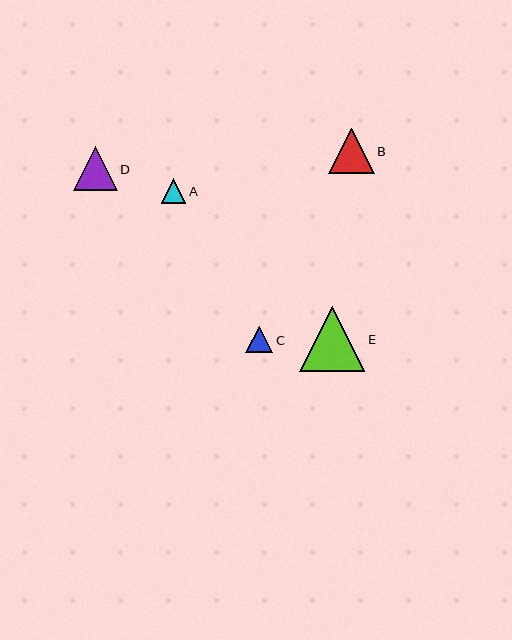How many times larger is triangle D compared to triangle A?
Triangle D is approximately 1.8 times the size of triangle A.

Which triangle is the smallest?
Triangle A is the smallest with a size of approximately 24 pixels.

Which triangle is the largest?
Triangle E is the largest with a size of approximately 65 pixels.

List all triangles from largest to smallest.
From largest to smallest: E, B, D, C, A.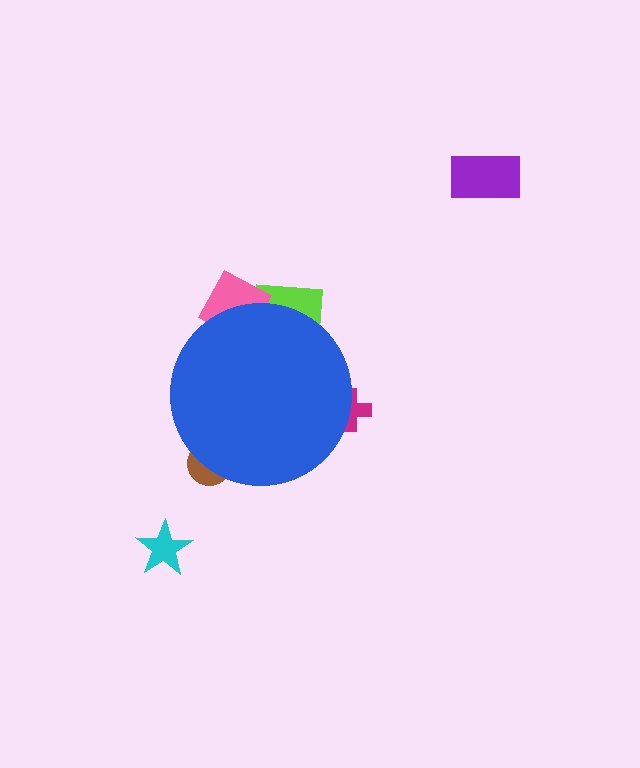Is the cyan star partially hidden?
No, the cyan star is fully visible.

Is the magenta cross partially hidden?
Yes, the magenta cross is partially hidden behind the blue circle.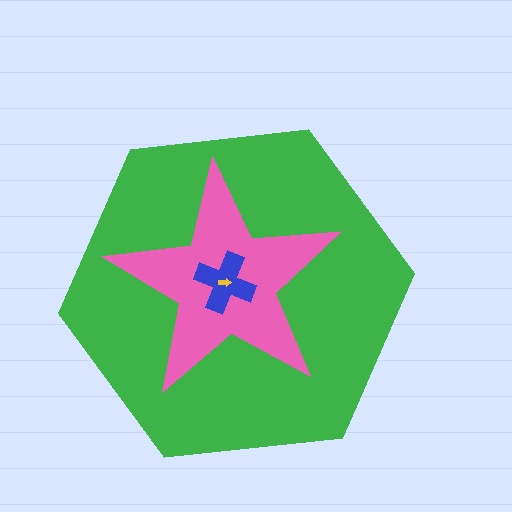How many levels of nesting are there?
4.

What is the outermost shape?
The green hexagon.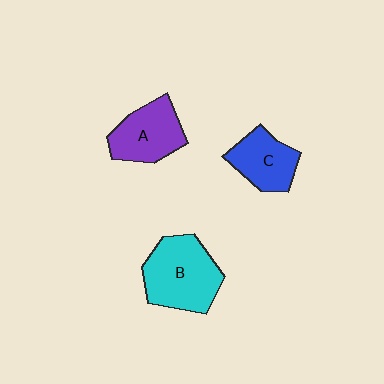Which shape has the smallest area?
Shape C (blue).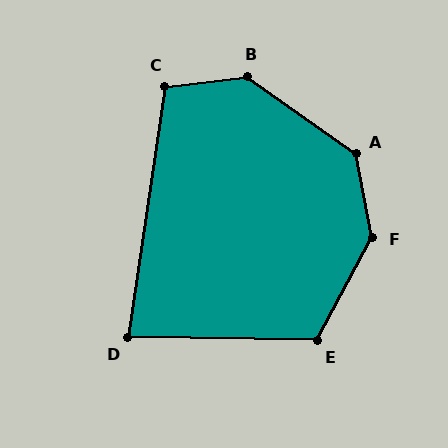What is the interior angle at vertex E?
Approximately 117 degrees (obtuse).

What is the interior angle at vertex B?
Approximately 137 degrees (obtuse).